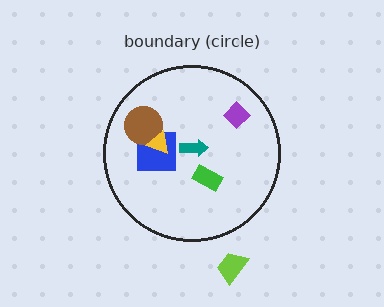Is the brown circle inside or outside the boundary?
Inside.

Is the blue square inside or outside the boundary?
Inside.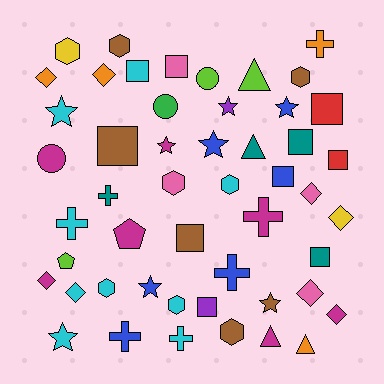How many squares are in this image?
There are 10 squares.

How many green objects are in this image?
There is 1 green object.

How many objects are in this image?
There are 50 objects.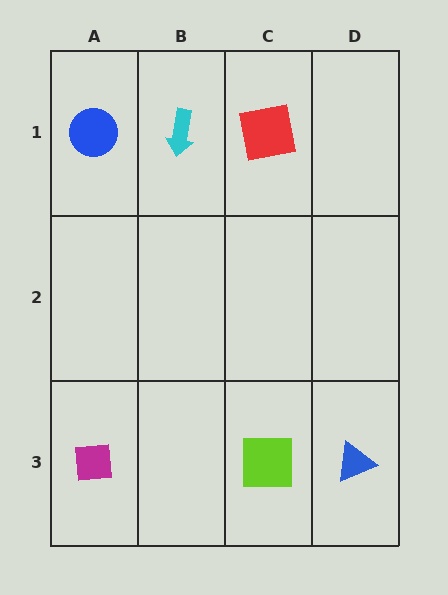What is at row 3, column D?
A blue triangle.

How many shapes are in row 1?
3 shapes.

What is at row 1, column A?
A blue circle.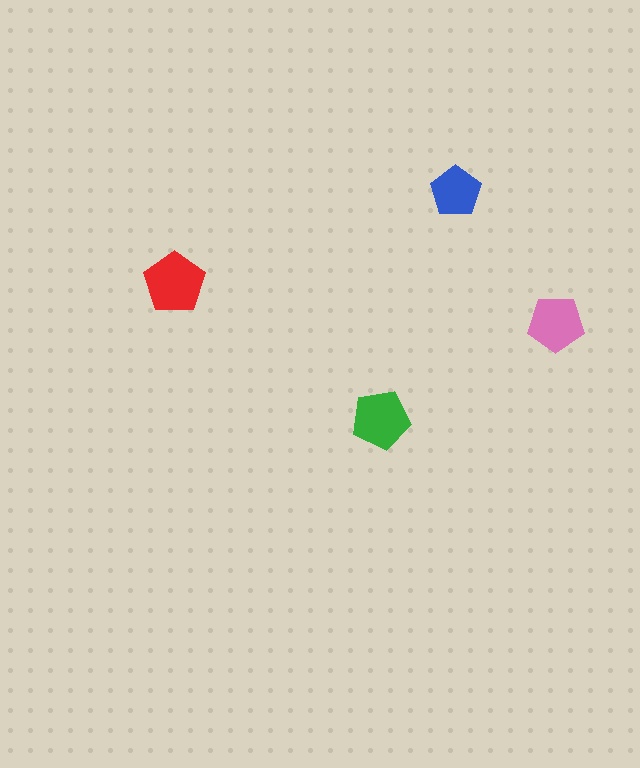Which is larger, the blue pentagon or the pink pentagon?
The pink one.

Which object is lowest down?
The green pentagon is bottommost.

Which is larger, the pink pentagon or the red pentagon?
The red one.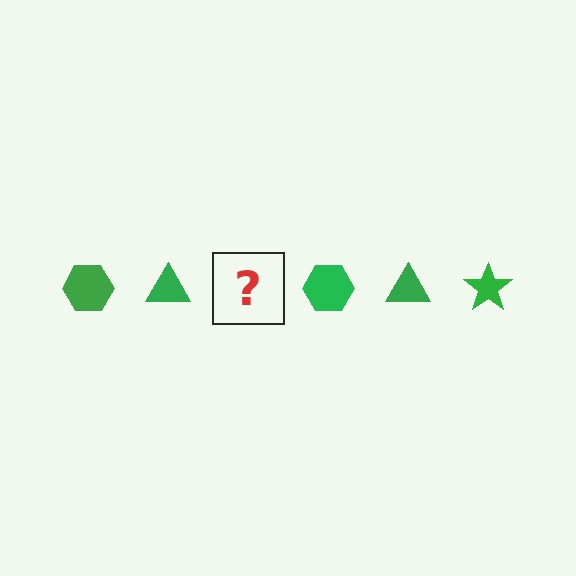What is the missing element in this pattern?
The missing element is a green star.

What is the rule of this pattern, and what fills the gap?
The rule is that the pattern cycles through hexagon, triangle, star shapes in green. The gap should be filled with a green star.